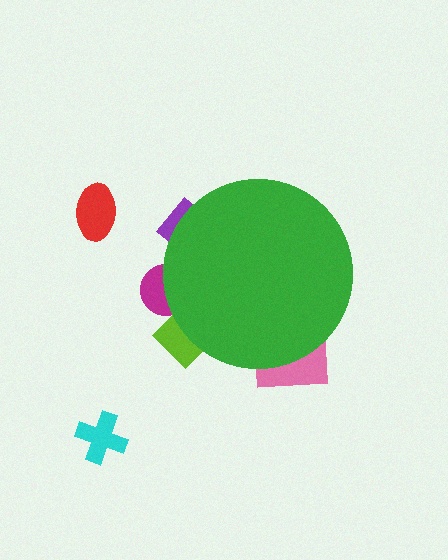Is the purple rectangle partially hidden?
Yes, the purple rectangle is partially hidden behind the green circle.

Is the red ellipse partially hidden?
No, the red ellipse is fully visible.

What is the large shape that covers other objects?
A green circle.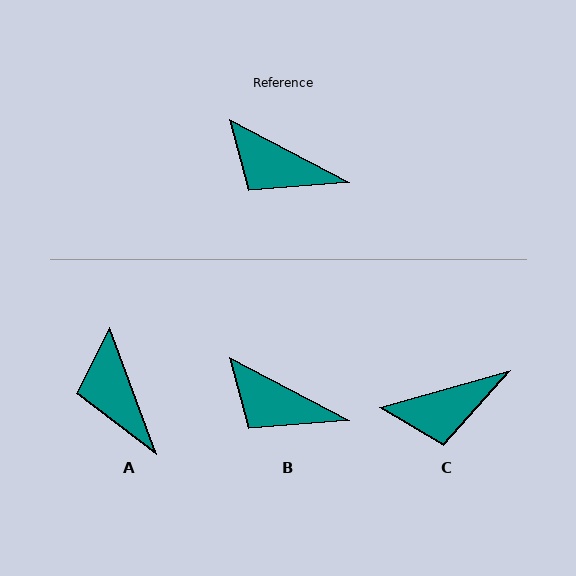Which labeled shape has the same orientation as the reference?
B.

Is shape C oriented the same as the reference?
No, it is off by about 44 degrees.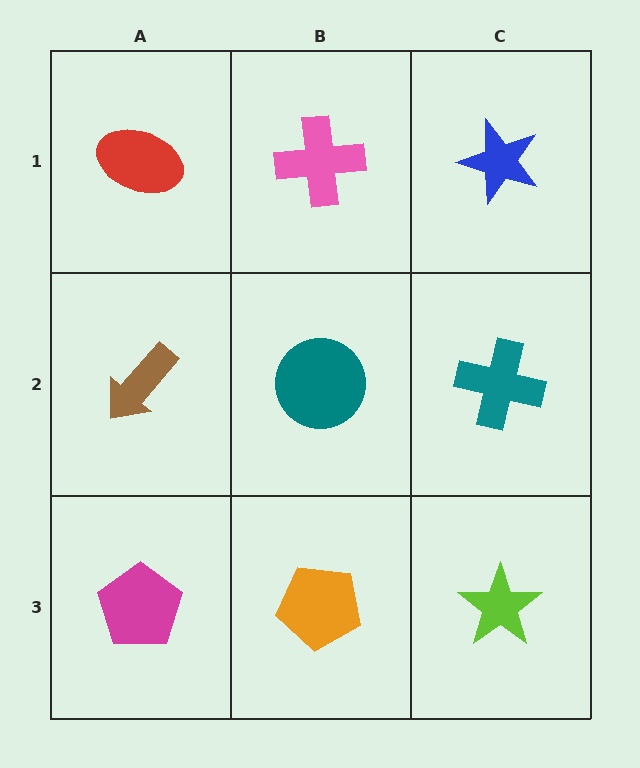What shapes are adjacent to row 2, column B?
A pink cross (row 1, column B), an orange pentagon (row 3, column B), a brown arrow (row 2, column A), a teal cross (row 2, column C).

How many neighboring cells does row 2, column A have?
3.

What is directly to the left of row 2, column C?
A teal circle.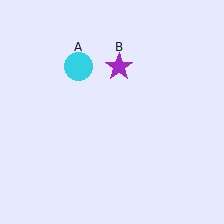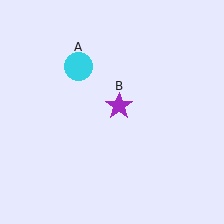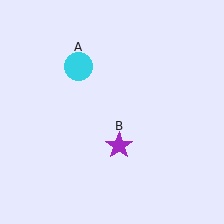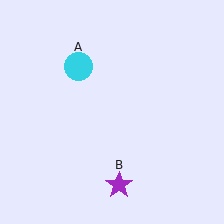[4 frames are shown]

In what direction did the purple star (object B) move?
The purple star (object B) moved down.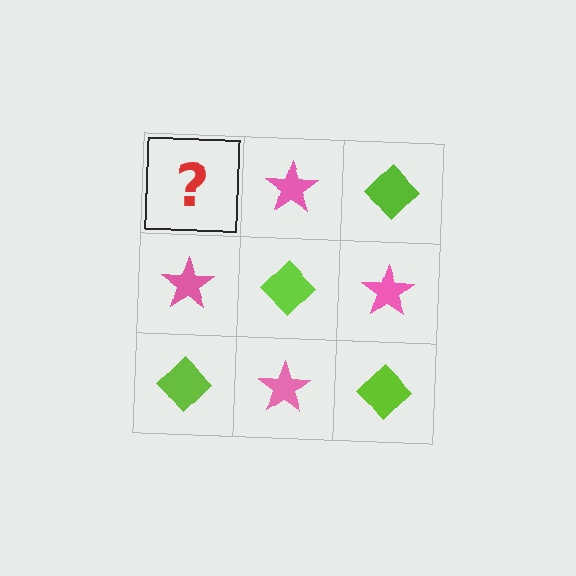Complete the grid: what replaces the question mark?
The question mark should be replaced with a lime diamond.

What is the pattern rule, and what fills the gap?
The rule is that it alternates lime diamond and pink star in a checkerboard pattern. The gap should be filled with a lime diamond.